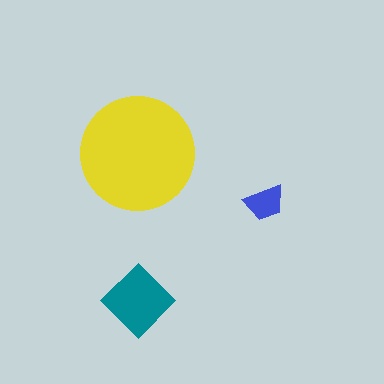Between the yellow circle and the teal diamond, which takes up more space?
The yellow circle.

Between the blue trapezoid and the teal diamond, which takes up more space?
The teal diamond.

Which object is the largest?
The yellow circle.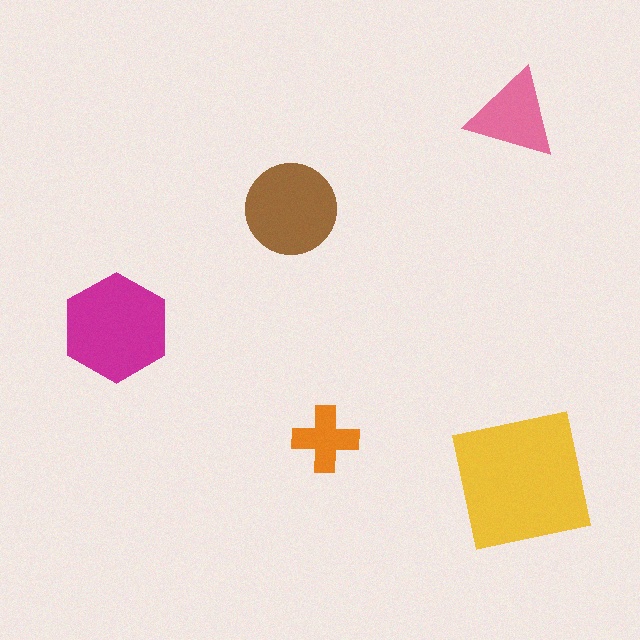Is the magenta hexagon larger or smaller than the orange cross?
Larger.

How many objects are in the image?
There are 5 objects in the image.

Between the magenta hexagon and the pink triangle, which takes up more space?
The magenta hexagon.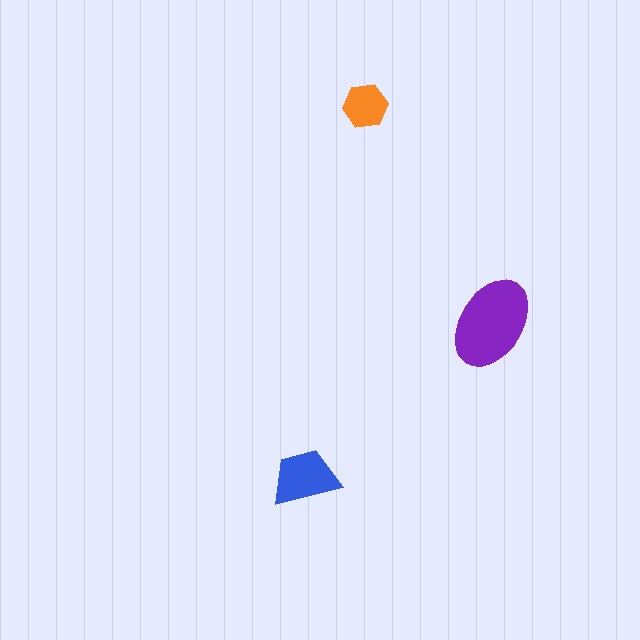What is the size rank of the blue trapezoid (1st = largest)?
2nd.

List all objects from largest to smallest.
The purple ellipse, the blue trapezoid, the orange hexagon.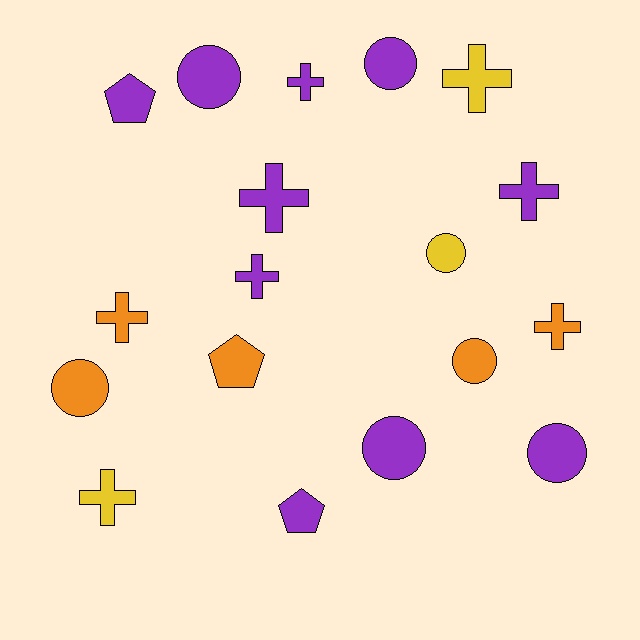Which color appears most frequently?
Purple, with 10 objects.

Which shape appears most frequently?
Cross, with 8 objects.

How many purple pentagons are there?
There are 2 purple pentagons.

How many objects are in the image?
There are 18 objects.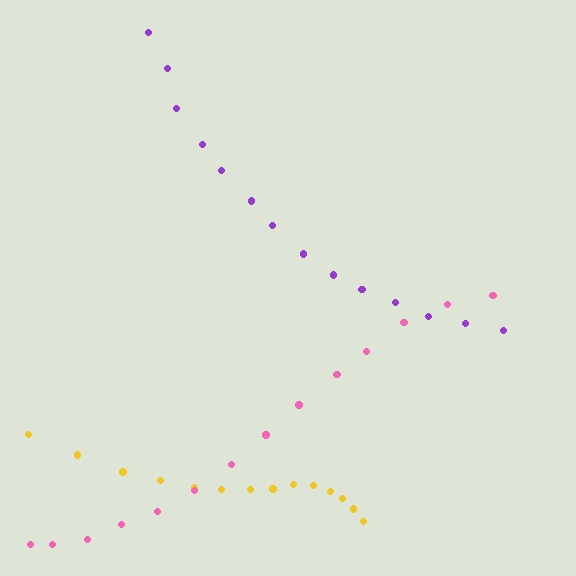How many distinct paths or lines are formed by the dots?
There are 3 distinct paths.